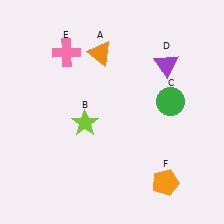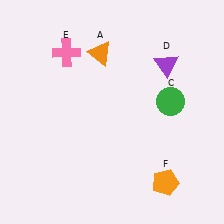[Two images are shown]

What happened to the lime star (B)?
The lime star (B) was removed in Image 2. It was in the bottom-left area of Image 1.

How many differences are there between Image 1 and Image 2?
There is 1 difference between the two images.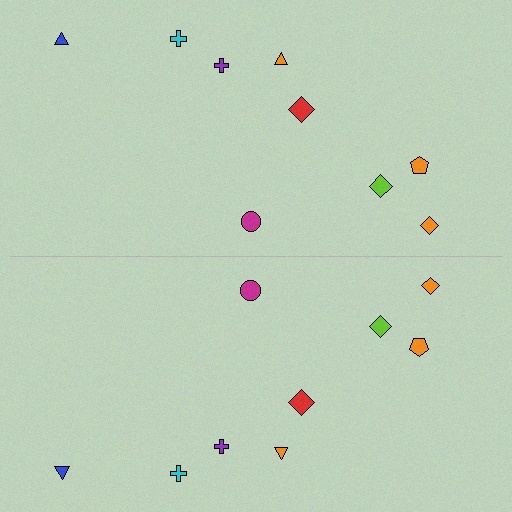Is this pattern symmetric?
Yes, this pattern has bilateral (reflection) symmetry.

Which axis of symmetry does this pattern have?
The pattern has a horizontal axis of symmetry running through the center of the image.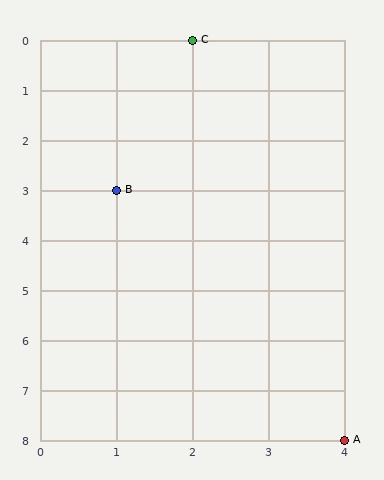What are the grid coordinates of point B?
Point B is at grid coordinates (1, 3).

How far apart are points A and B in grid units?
Points A and B are 3 columns and 5 rows apart (about 5.8 grid units diagonally).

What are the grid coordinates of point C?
Point C is at grid coordinates (2, 0).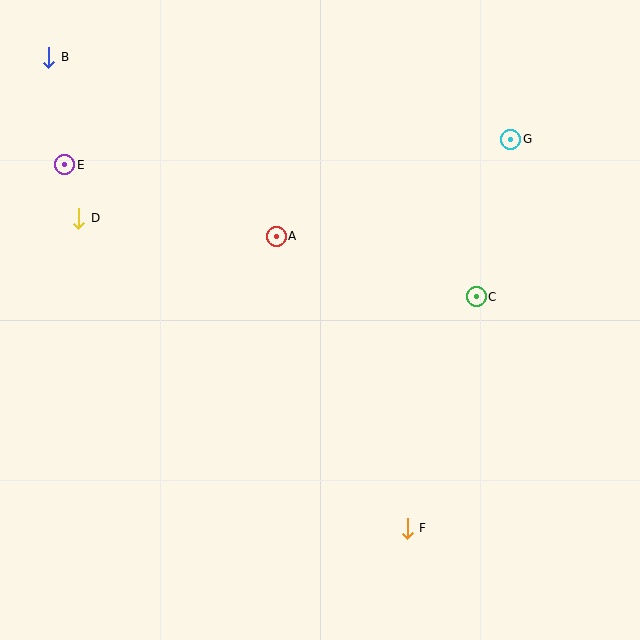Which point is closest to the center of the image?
Point A at (276, 236) is closest to the center.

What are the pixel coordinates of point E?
Point E is at (65, 165).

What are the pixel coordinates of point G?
Point G is at (511, 139).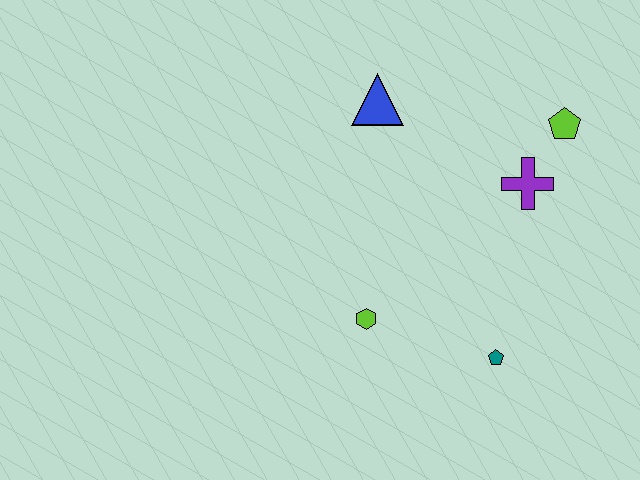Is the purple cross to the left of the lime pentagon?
Yes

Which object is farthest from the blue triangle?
The teal pentagon is farthest from the blue triangle.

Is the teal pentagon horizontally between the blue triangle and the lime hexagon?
No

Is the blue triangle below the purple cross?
No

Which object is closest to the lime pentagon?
The purple cross is closest to the lime pentagon.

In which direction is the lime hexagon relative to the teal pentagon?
The lime hexagon is to the left of the teal pentagon.